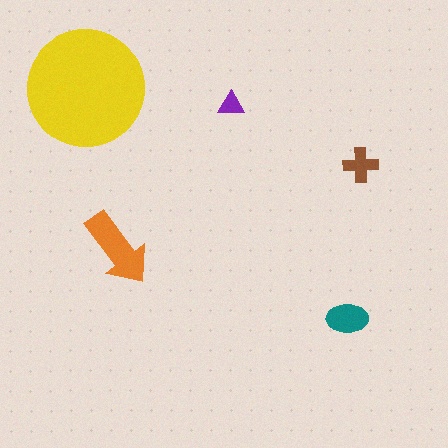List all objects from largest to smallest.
The yellow circle, the orange arrow, the teal ellipse, the brown cross, the purple triangle.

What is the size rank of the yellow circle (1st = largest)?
1st.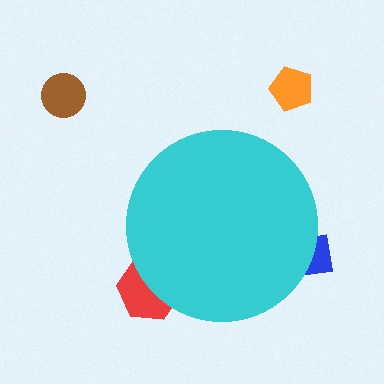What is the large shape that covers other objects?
A cyan circle.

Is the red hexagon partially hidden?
Yes, the red hexagon is partially hidden behind the cyan circle.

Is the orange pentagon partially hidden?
No, the orange pentagon is fully visible.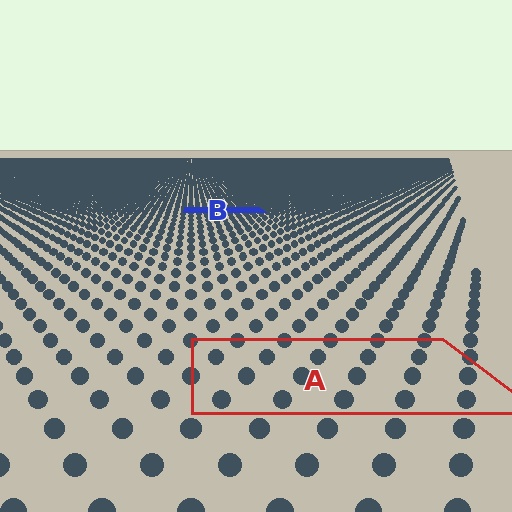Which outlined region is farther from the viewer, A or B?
Region B is farther from the viewer — the texture elements inside it appear smaller and more densely packed.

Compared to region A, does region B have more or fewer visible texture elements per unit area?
Region B has more texture elements per unit area — they are packed more densely because it is farther away.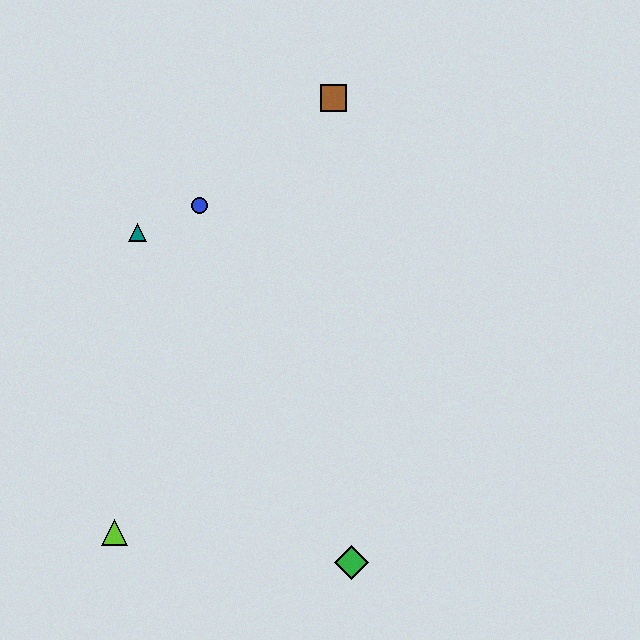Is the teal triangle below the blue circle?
Yes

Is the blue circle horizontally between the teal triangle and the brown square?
Yes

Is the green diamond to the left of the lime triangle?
No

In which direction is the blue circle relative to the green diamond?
The blue circle is above the green diamond.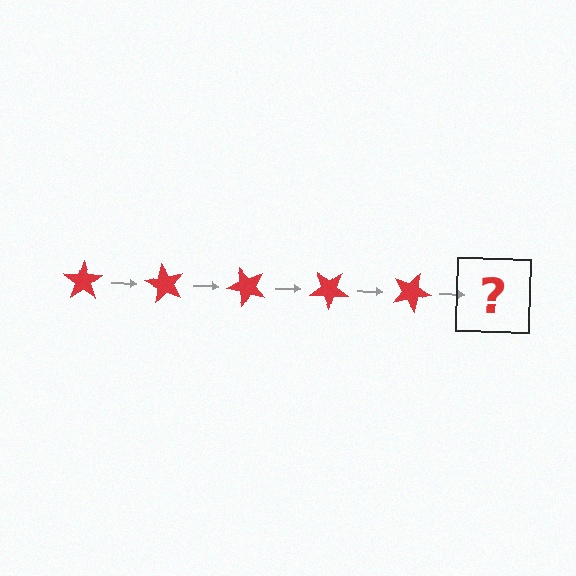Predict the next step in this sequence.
The next step is a red star rotated 300 degrees.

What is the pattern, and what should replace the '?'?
The pattern is that the star rotates 60 degrees each step. The '?' should be a red star rotated 300 degrees.